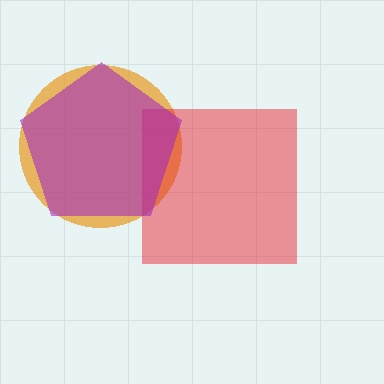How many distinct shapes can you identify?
There are 3 distinct shapes: an orange circle, a red square, a purple pentagon.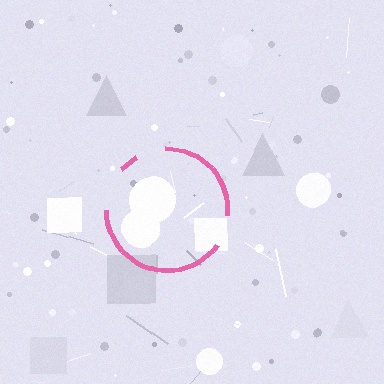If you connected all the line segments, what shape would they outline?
They would outline a circle.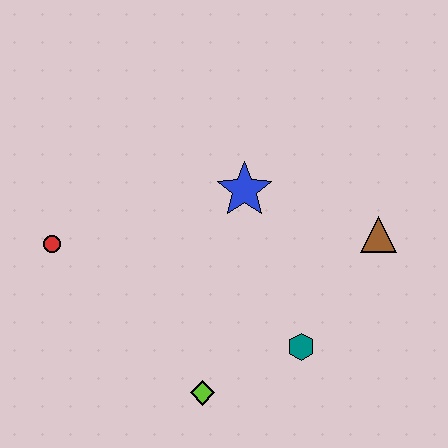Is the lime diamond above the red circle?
No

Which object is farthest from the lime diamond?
The brown triangle is farthest from the lime diamond.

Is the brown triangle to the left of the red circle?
No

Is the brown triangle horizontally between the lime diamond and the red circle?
No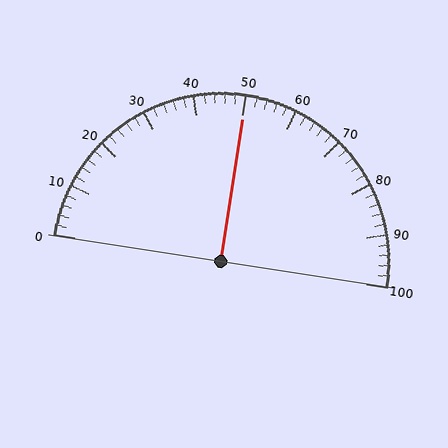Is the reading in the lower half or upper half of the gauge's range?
The reading is in the upper half of the range (0 to 100).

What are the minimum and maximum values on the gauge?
The gauge ranges from 0 to 100.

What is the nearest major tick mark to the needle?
The nearest major tick mark is 50.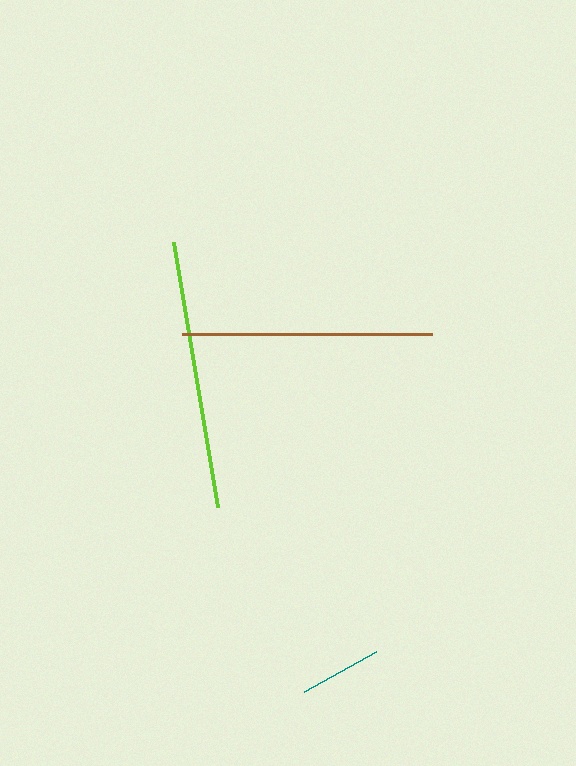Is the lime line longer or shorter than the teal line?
The lime line is longer than the teal line.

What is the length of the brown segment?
The brown segment is approximately 251 pixels long.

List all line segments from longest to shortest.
From longest to shortest: lime, brown, teal.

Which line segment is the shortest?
The teal line is the shortest at approximately 82 pixels.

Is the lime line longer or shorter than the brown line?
The lime line is longer than the brown line.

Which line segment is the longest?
The lime line is the longest at approximately 269 pixels.